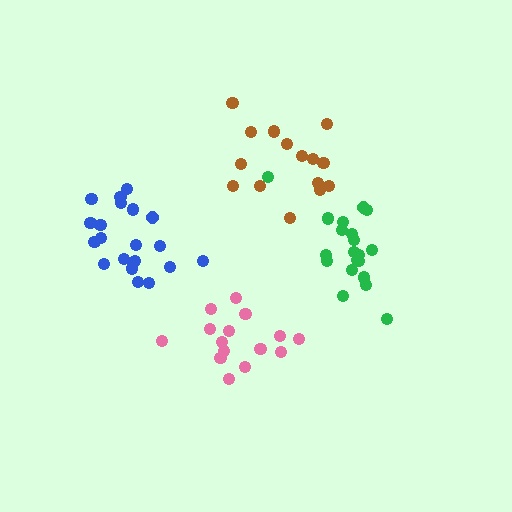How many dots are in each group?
Group 1: 15 dots, Group 2: 20 dots, Group 3: 21 dots, Group 4: 15 dots (71 total).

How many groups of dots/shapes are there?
There are 4 groups.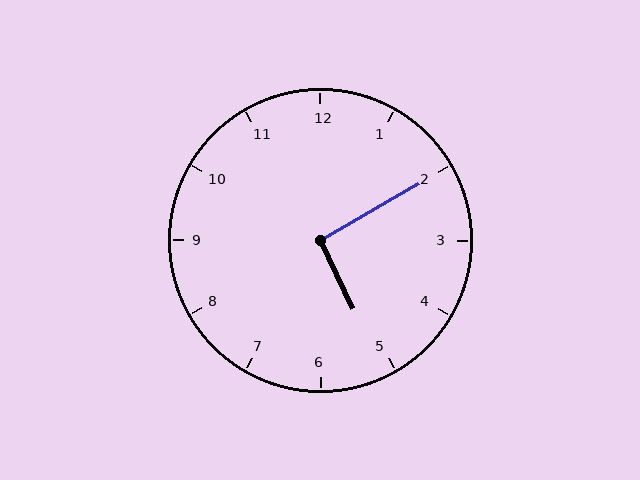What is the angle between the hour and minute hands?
Approximately 95 degrees.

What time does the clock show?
5:10.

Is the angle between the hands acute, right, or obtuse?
It is right.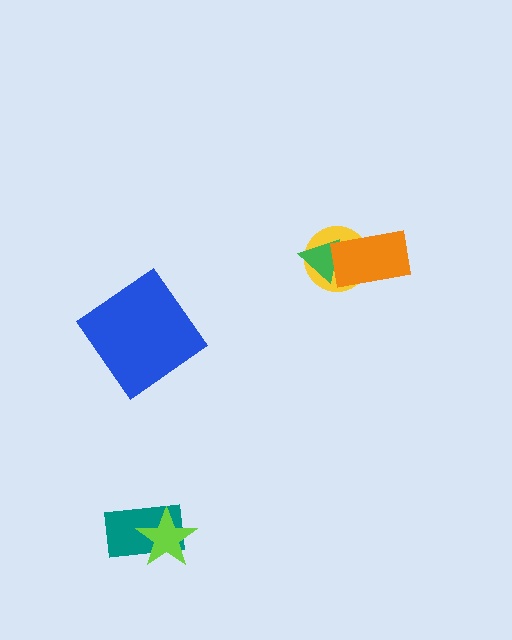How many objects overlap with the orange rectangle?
2 objects overlap with the orange rectangle.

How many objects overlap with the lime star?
1 object overlaps with the lime star.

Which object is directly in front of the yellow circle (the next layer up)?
The green triangle is directly in front of the yellow circle.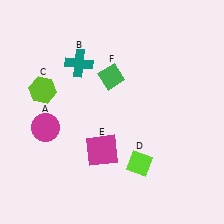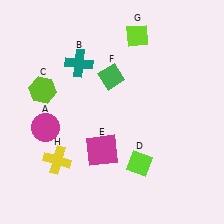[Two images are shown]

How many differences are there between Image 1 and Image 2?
There are 2 differences between the two images.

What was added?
A lime diamond (G), a yellow cross (H) were added in Image 2.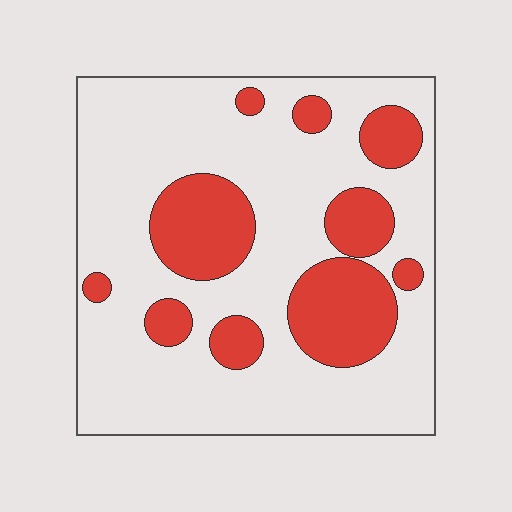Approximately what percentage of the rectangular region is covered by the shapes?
Approximately 25%.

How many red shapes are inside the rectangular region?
10.